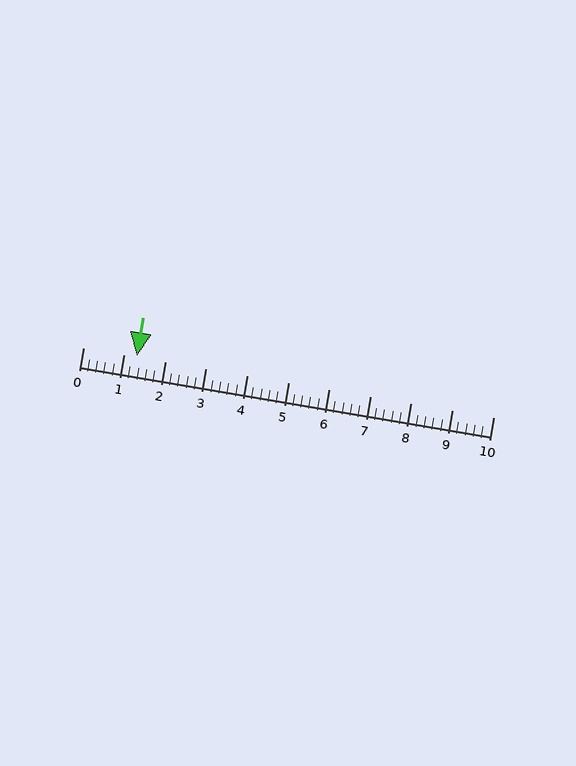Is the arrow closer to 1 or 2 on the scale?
The arrow is closer to 1.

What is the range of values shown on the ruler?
The ruler shows values from 0 to 10.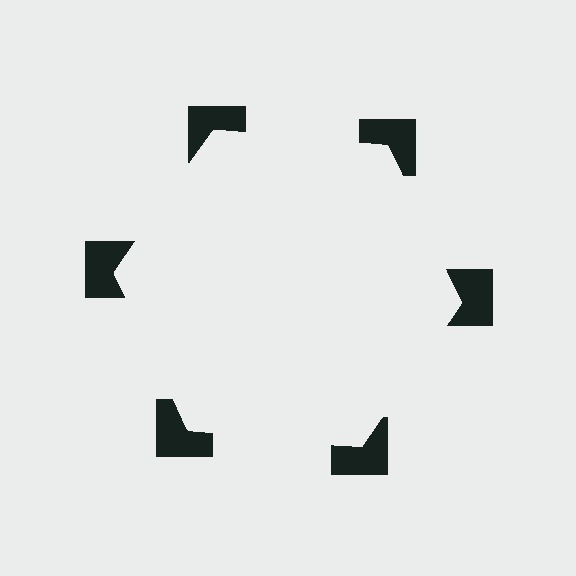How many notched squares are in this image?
There are 6 — one at each vertex of the illusory hexagon.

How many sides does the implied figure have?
6 sides.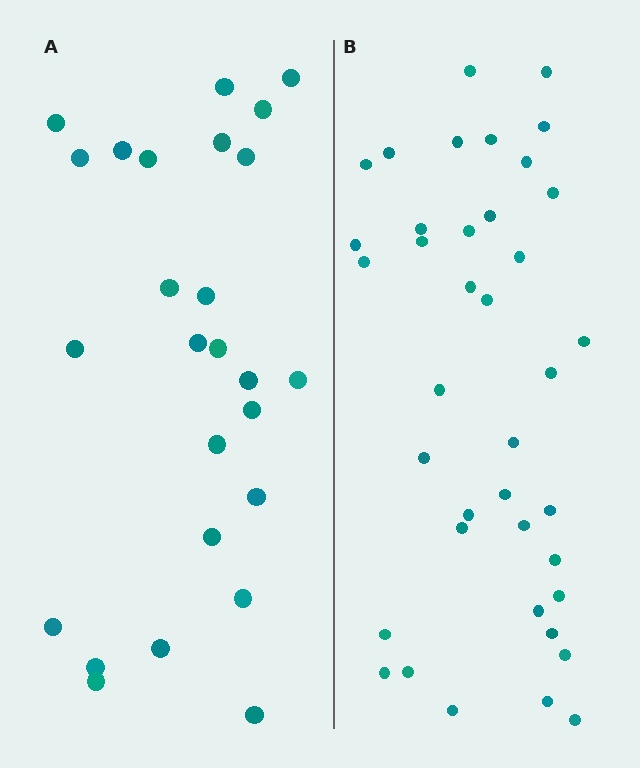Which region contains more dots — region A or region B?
Region B (the right region) has more dots.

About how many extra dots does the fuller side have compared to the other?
Region B has approximately 15 more dots than region A.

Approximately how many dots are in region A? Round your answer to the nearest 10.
About 30 dots. (The exact count is 26, which rounds to 30.)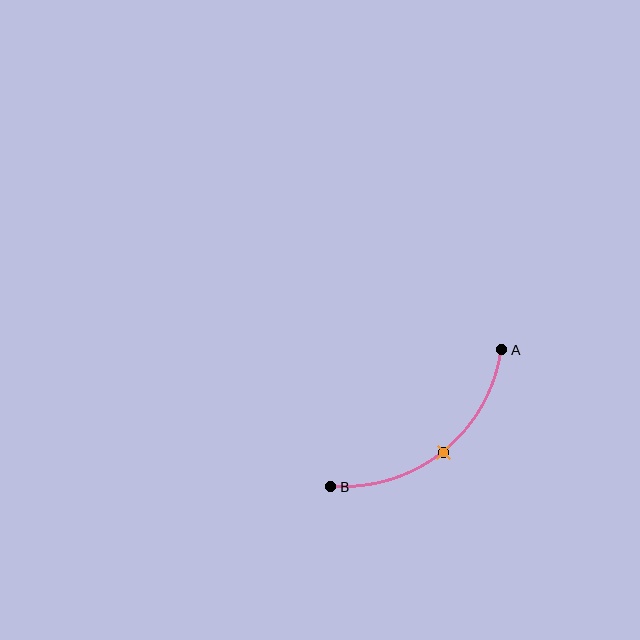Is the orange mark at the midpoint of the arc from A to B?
Yes. The orange mark lies on the arc at equal arc-length from both A and B — it is the arc midpoint.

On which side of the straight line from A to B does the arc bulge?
The arc bulges below and to the right of the straight line connecting A and B.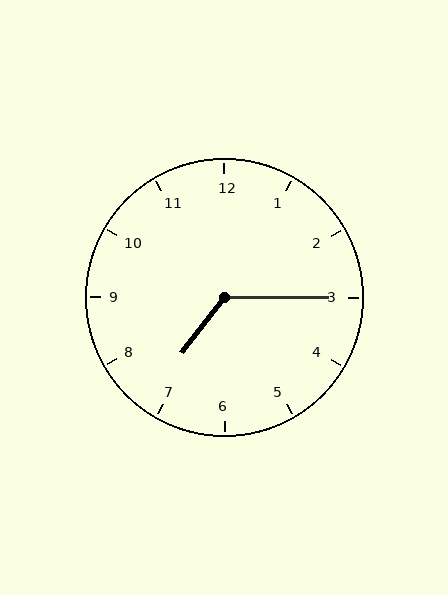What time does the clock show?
7:15.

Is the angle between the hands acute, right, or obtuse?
It is obtuse.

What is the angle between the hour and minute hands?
Approximately 128 degrees.